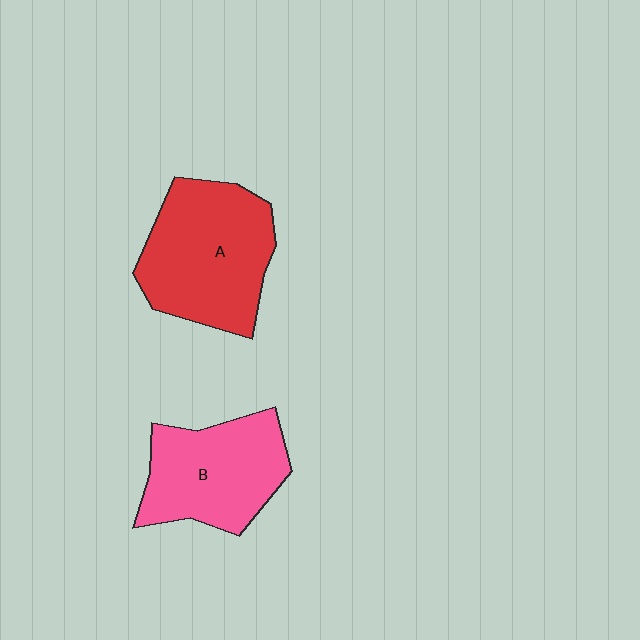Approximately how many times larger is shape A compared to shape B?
Approximately 1.2 times.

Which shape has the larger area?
Shape A (red).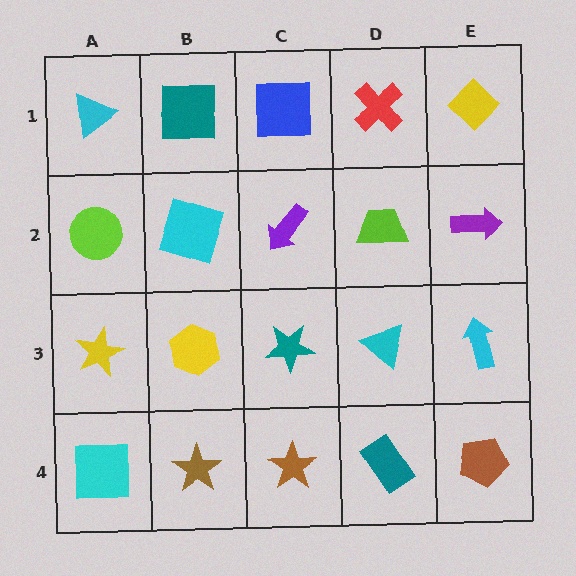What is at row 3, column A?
A yellow star.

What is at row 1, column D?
A red cross.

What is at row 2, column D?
A lime trapezoid.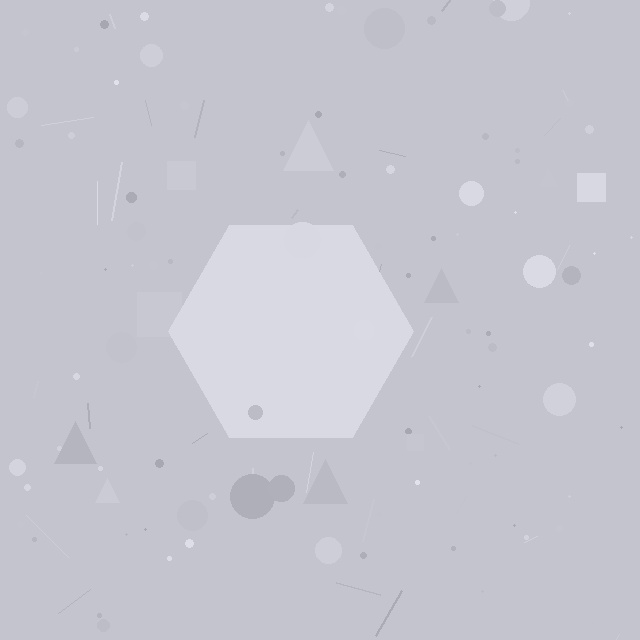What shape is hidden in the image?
A hexagon is hidden in the image.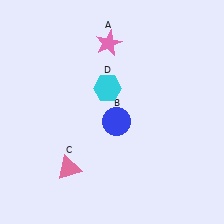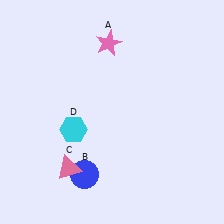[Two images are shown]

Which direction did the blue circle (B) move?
The blue circle (B) moved down.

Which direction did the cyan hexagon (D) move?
The cyan hexagon (D) moved down.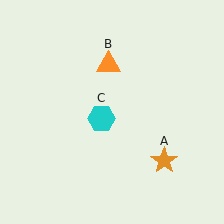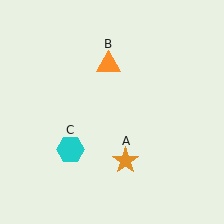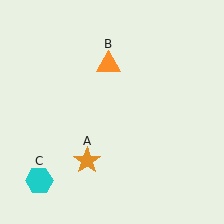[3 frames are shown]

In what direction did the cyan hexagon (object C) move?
The cyan hexagon (object C) moved down and to the left.